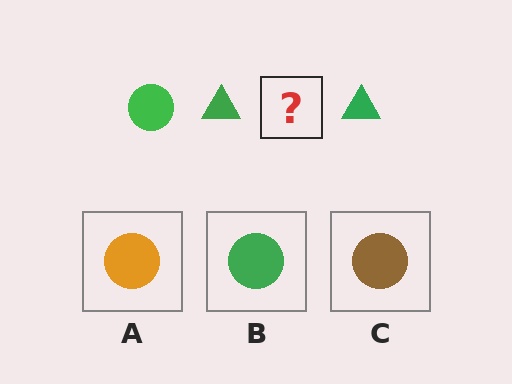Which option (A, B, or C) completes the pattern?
B.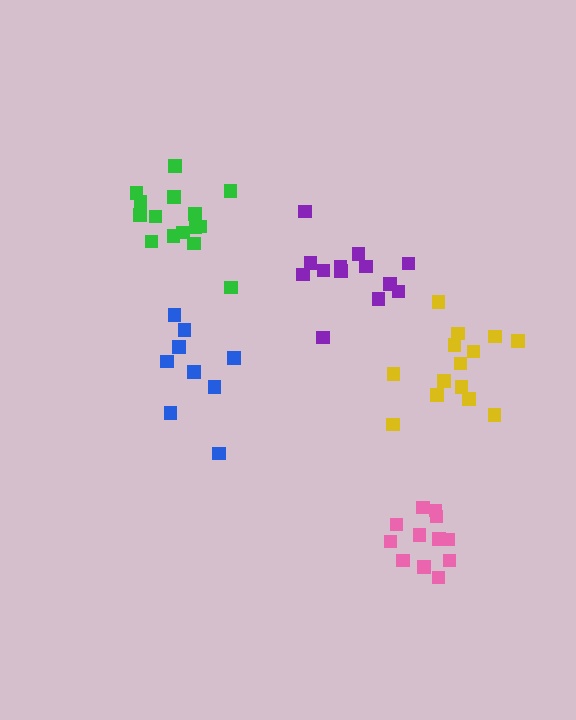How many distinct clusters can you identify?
There are 5 distinct clusters.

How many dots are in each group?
Group 1: 15 dots, Group 2: 14 dots, Group 3: 13 dots, Group 4: 12 dots, Group 5: 9 dots (63 total).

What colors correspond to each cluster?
The clusters are colored: green, yellow, purple, pink, blue.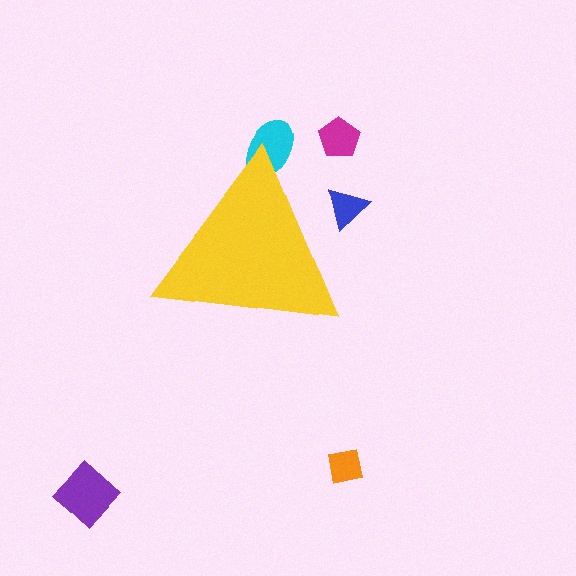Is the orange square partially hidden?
No, the orange square is fully visible.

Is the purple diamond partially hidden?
No, the purple diamond is fully visible.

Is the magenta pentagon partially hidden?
No, the magenta pentagon is fully visible.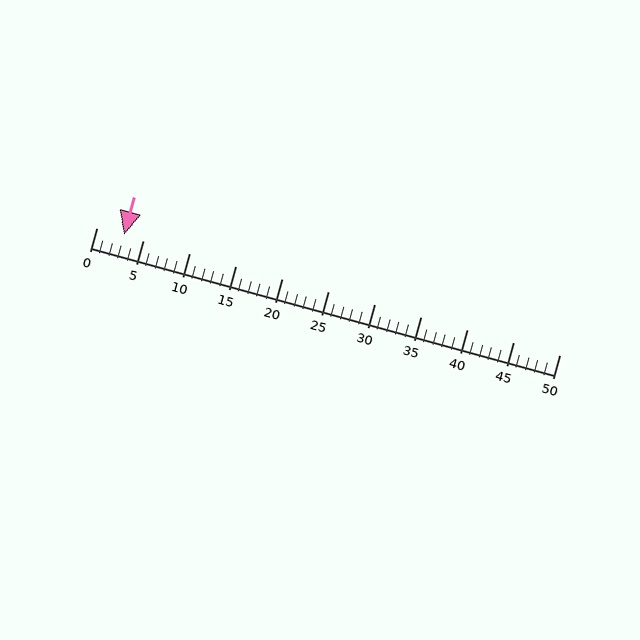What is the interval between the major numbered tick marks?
The major tick marks are spaced 5 units apart.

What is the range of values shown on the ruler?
The ruler shows values from 0 to 50.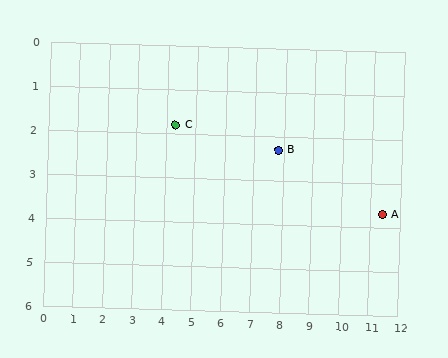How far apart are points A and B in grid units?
Points A and B are about 3.9 grid units apart.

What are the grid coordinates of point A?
Point A is at approximately (11.4, 3.7).